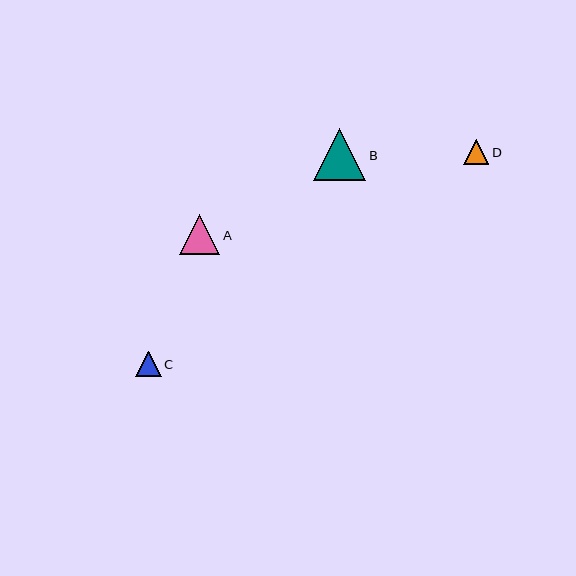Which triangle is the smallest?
Triangle C is the smallest with a size of approximately 25 pixels.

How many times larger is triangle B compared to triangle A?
Triangle B is approximately 1.3 times the size of triangle A.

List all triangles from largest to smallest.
From largest to smallest: B, A, D, C.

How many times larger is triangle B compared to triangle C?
Triangle B is approximately 2.1 times the size of triangle C.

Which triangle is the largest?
Triangle B is the largest with a size of approximately 52 pixels.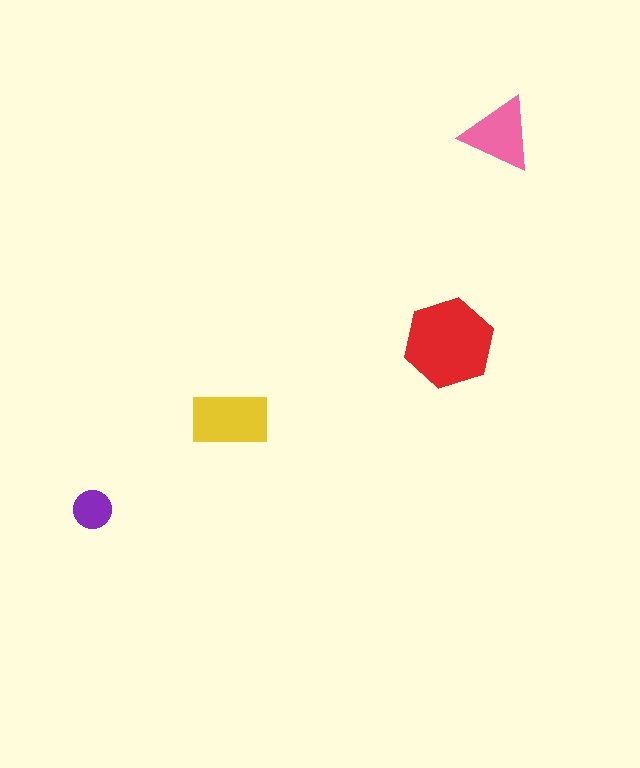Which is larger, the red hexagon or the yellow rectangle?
The red hexagon.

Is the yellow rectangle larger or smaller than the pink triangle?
Larger.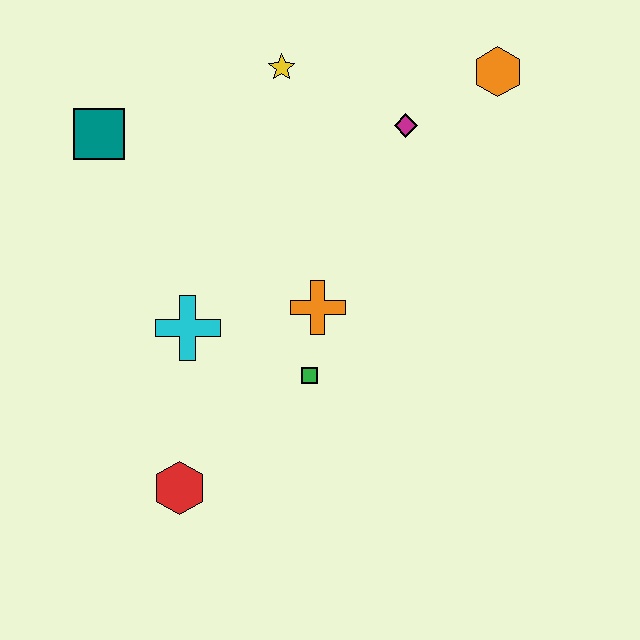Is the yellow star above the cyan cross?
Yes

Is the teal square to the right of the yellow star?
No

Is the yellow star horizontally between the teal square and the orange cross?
Yes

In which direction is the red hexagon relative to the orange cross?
The red hexagon is below the orange cross.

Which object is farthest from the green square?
The orange hexagon is farthest from the green square.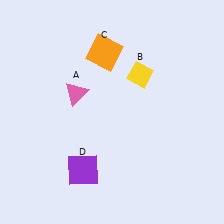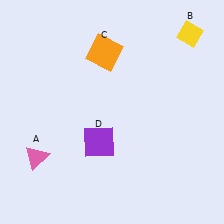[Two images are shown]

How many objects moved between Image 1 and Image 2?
3 objects moved between the two images.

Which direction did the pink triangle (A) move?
The pink triangle (A) moved down.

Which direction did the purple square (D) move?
The purple square (D) moved up.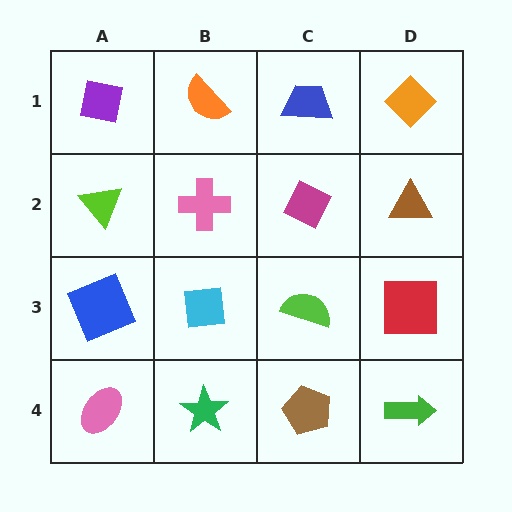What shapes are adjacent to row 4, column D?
A red square (row 3, column D), a brown pentagon (row 4, column C).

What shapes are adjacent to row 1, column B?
A pink cross (row 2, column B), a purple square (row 1, column A), a blue trapezoid (row 1, column C).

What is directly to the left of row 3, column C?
A cyan square.